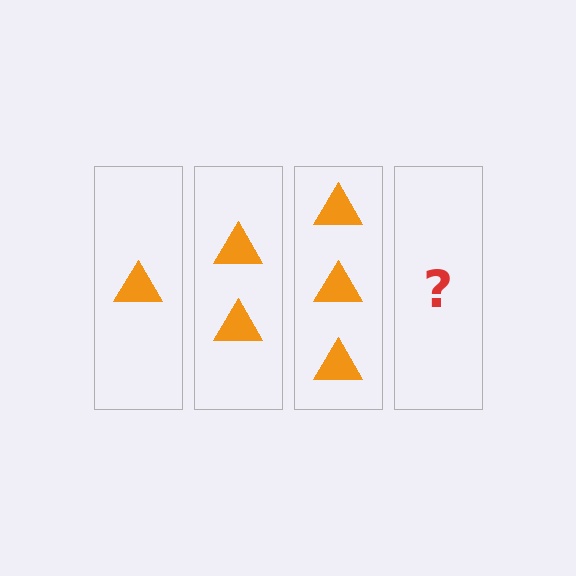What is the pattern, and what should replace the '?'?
The pattern is that each step adds one more triangle. The '?' should be 4 triangles.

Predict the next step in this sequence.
The next step is 4 triangles.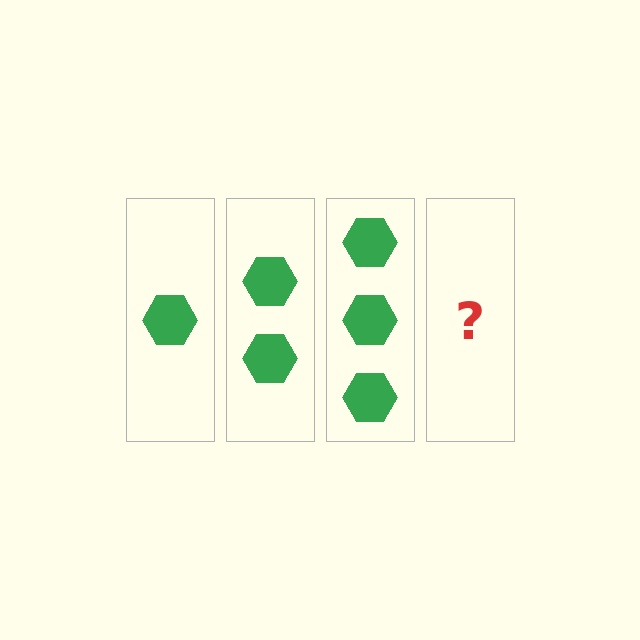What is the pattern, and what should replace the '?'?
The pattern is that each step adds one more hexagon. The '?' should be 4 hexagons.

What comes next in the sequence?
The next element should be 4 hexagons.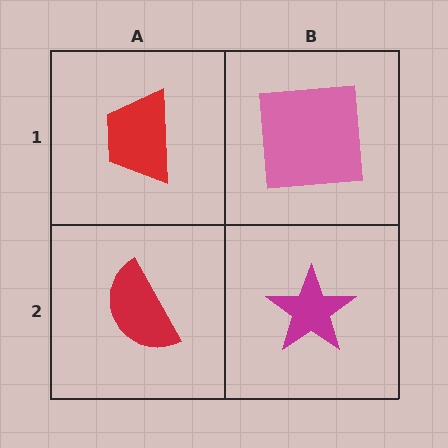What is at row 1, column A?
A red trapezoid.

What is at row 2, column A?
A red semicircle.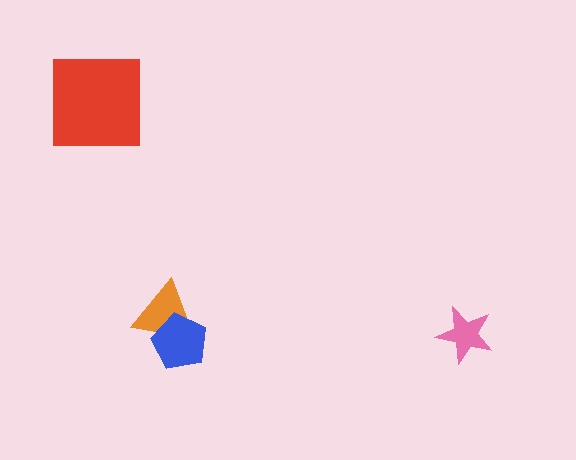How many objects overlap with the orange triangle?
1 object overlaps with the orange triangle.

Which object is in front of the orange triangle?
The blue pentagon is in front of the orange triangle.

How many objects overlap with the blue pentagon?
1 object overlaps with the blue pentagon.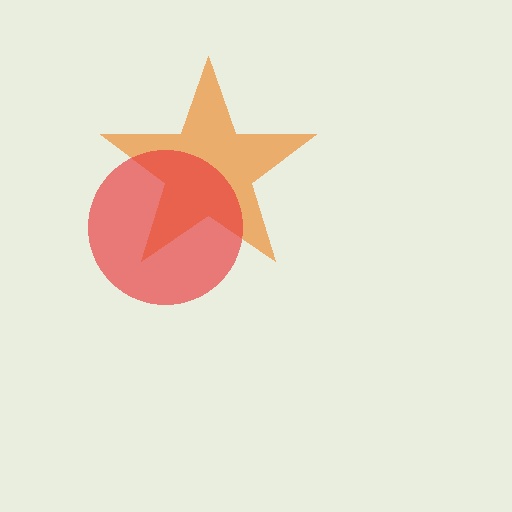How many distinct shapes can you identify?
There are 2 distinct shapes: an orange star, a red circle.